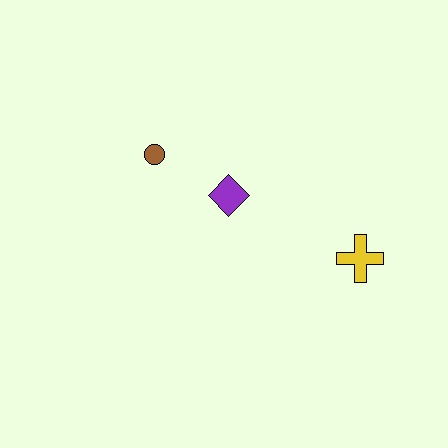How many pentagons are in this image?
There are no pentagons.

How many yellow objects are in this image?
There is 1 yellow object.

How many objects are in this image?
There are 3 objects.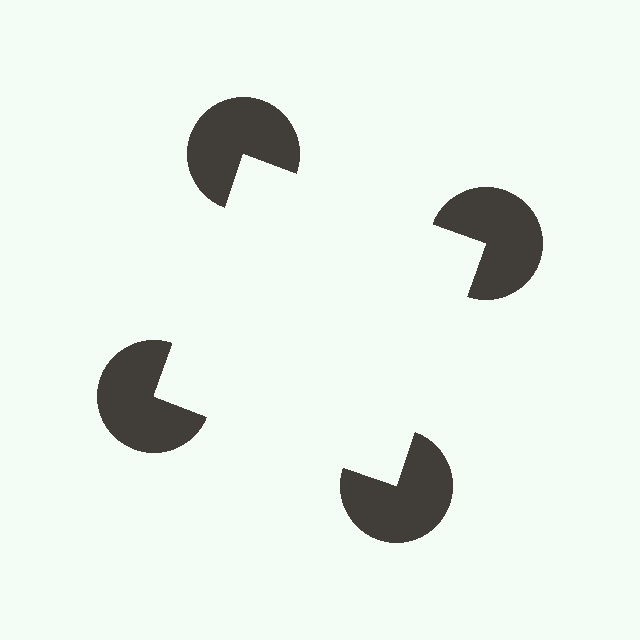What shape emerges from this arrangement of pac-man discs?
An illusory square — its edges are inferred from the aligned wedge cuts in the pac-man discs, not physically drawn.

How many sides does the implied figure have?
4 sides.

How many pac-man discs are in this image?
There are 4 — one at each vertex of the illusory square.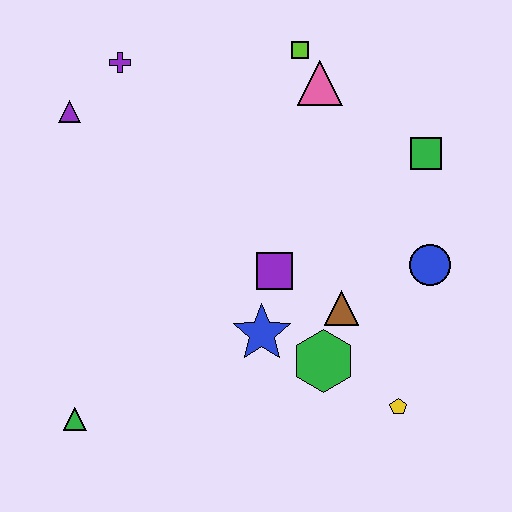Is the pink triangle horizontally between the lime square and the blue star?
No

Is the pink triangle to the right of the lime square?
Yes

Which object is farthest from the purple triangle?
The yellow pentagon is farthest from the purple triangle.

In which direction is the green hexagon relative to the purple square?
The green hexagon is below the purple square.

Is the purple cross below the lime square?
Yes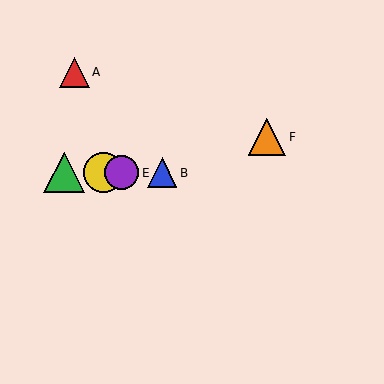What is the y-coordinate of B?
Object B is at y≈173.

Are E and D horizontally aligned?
Yes, both are at y≈173.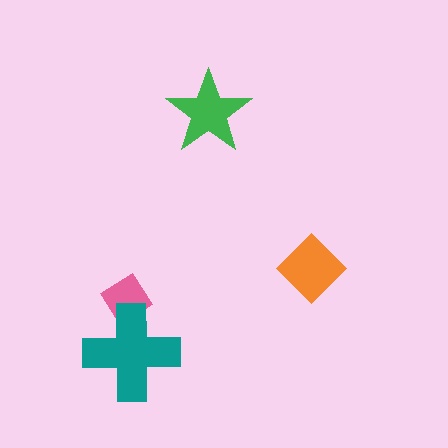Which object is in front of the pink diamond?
The teal cross is in front of the pink diamond.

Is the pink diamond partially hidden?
Yes, it is partially covered by another shape.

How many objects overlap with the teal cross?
1 object overlaps with the teal cross.